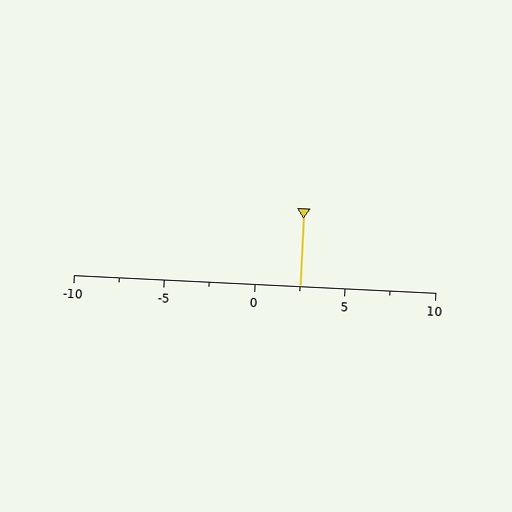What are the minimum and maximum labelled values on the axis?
The axis runs from -10 to 10.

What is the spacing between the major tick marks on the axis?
The major ticks are spaced 5 apart.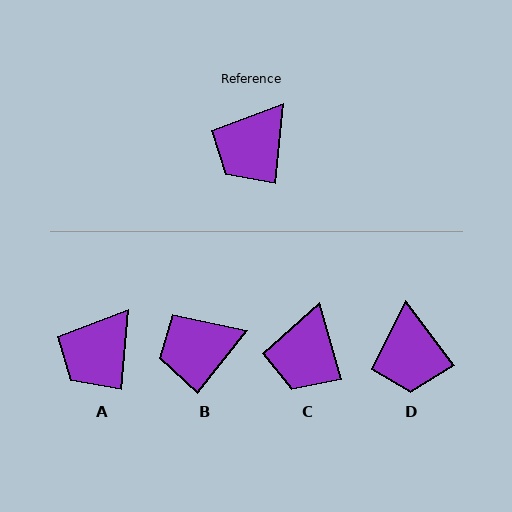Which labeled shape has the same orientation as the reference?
A.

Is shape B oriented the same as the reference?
No, it is off by about 33 degrees.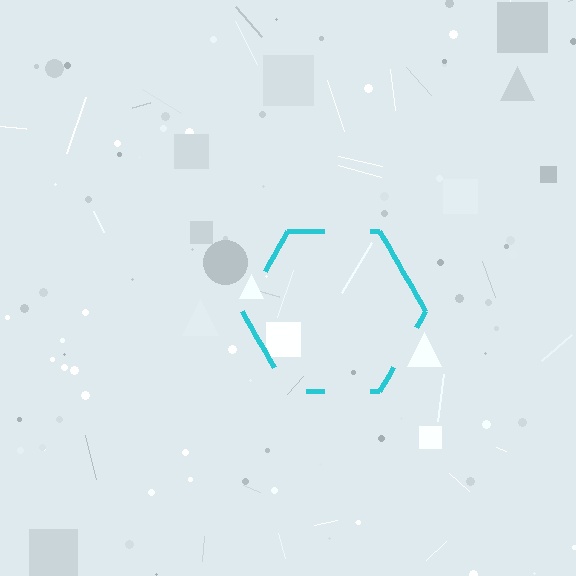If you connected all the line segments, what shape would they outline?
They would outline a hexagon.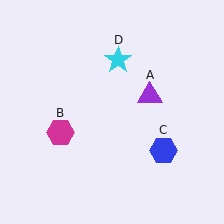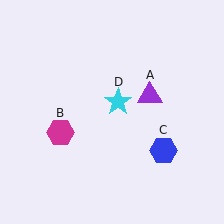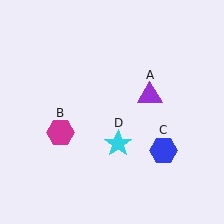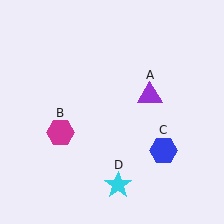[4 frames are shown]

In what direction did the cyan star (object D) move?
The cyan star (object D) moved down.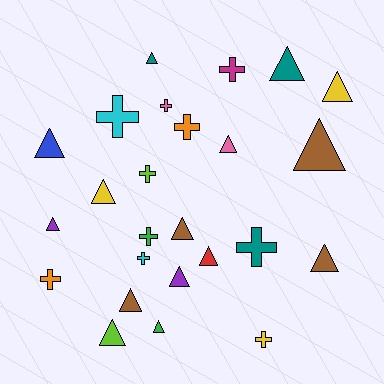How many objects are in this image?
There are 25 objects.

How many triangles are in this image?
There are 15 triangles.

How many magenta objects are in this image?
There is 1 magenta object.